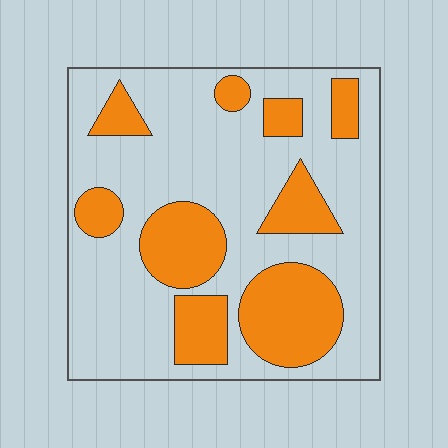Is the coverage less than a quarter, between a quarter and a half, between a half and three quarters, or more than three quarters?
Between a quarter and a half.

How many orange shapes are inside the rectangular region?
9.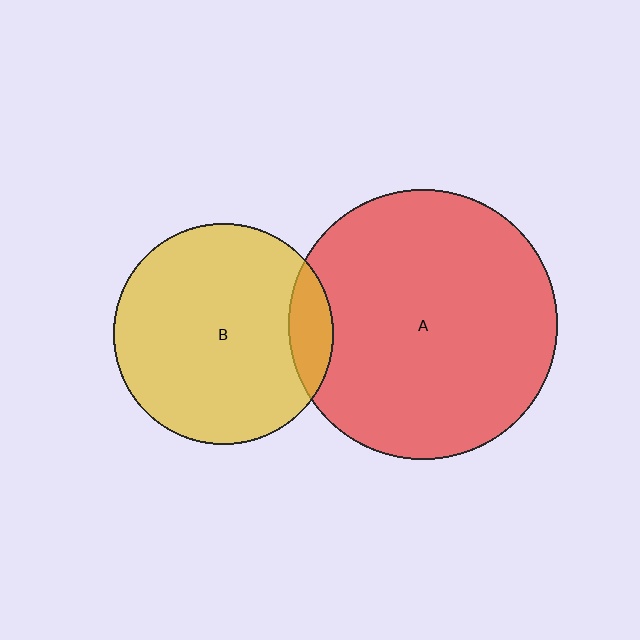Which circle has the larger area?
Circle A (red).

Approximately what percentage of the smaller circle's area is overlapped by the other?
Approximately 10%.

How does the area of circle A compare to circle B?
Approximately 1.5 times.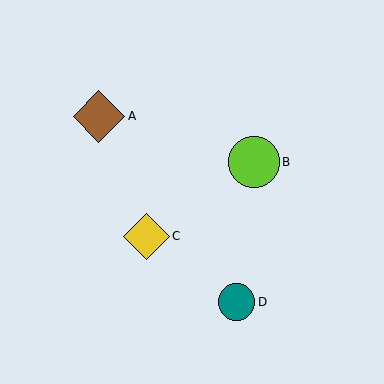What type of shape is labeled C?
Shape C is a yellow diamond.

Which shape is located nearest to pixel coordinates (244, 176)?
The lime circle (labeled B) at (254, 162) is nearest to that location.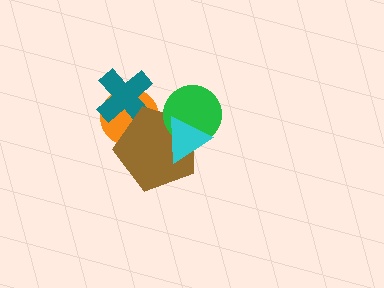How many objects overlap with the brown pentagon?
4 objects overlap with the brown pentagon.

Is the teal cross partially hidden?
Yes, it is partially covered by another shape.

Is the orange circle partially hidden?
Yes, it is partially covered by another shape.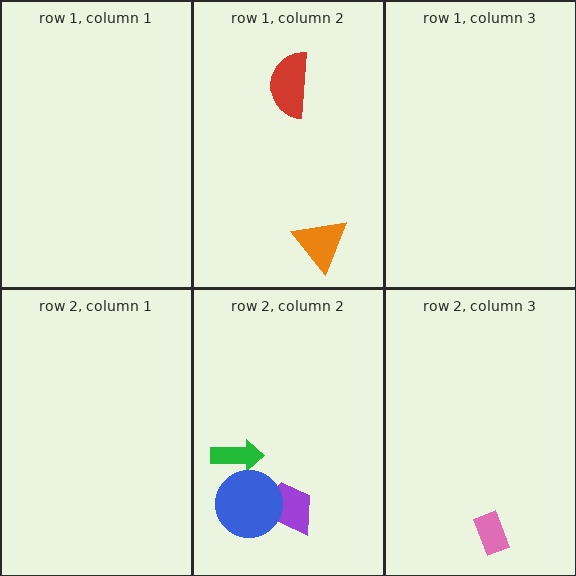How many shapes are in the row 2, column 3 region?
1.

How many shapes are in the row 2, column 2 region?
3.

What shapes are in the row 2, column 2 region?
The green arrow, the purple trapezoid, the blue circle.